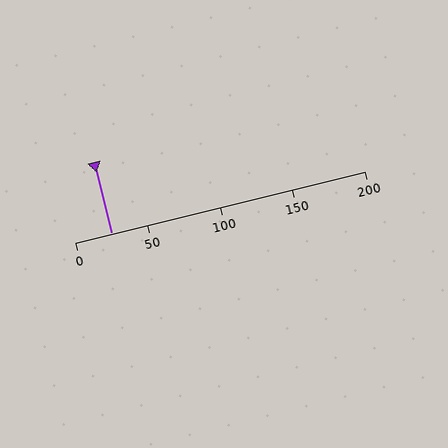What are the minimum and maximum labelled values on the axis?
The axis runs from 0 to 200.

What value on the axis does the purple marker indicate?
The marker indicates approximately 25.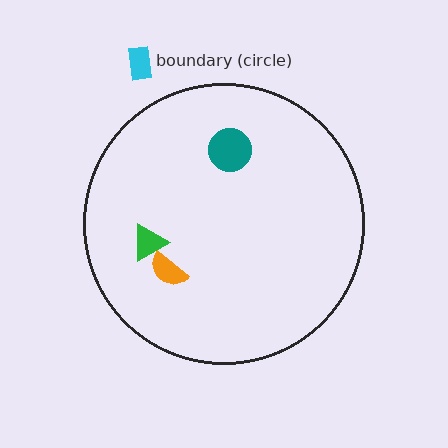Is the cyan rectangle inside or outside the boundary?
Outside.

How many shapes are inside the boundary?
3 inside, 1 outside.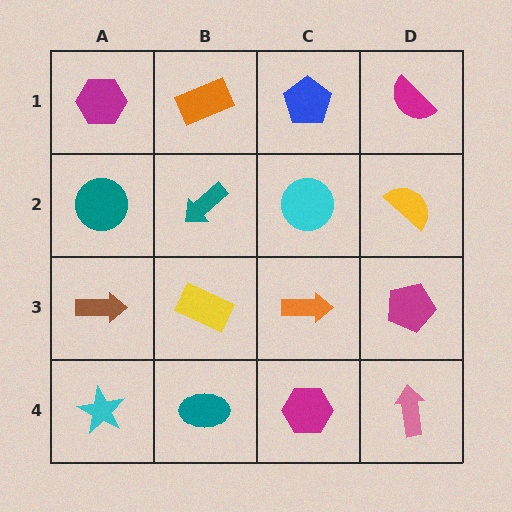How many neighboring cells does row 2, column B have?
4.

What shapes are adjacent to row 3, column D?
A yellow semicircle (row 2, column D), a pink arrow (row 4, column D), an orange arrow (row 3, column C).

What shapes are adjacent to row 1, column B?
A teal arrow (row 2, column B), a magenta hexagon (row 1, column A), a blue pentagon (row 1, column C).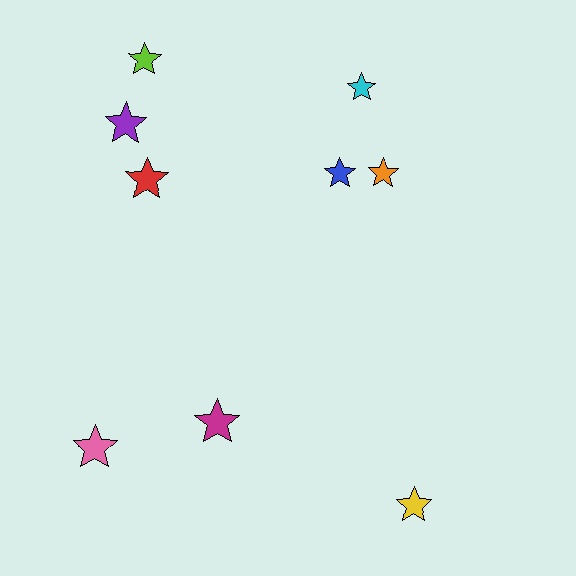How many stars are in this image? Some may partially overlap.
There are 9 stars.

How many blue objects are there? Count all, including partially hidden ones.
There is 1 blue object.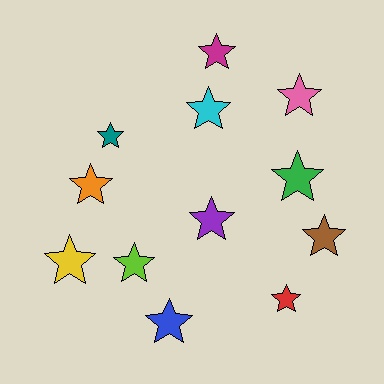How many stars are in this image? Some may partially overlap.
There are 12 stars.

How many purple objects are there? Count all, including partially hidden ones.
There is 1 purple object.